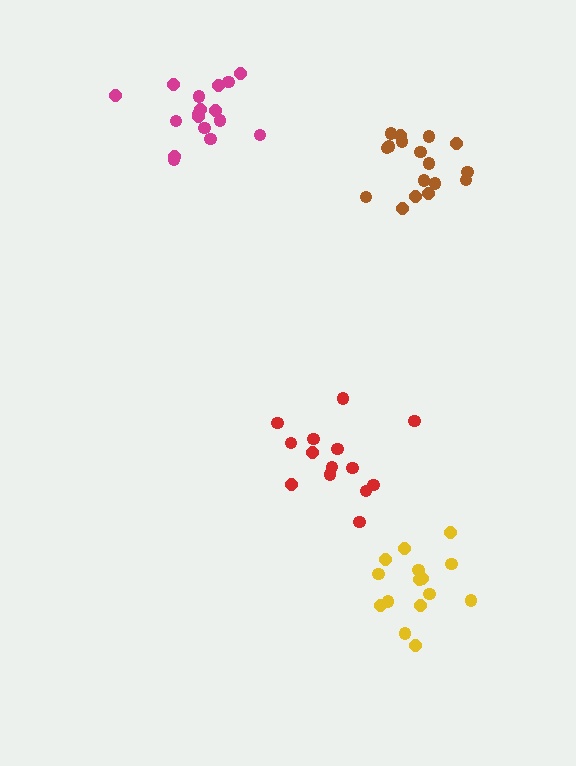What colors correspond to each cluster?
The clusters are colored: red, magenta, yellow, brown.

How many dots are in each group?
Group 1: 14 dots, Group 2: 17 dots, Group 3: 15 dots, Group 4: 17 dots (63 total).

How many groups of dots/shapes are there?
There are 4 groups.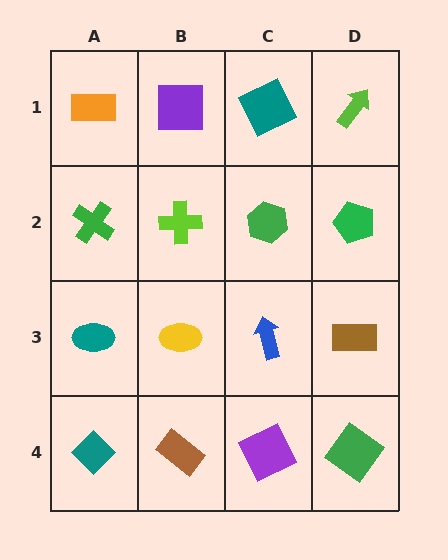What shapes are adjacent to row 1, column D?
A green pentagon (row 2, column D), a teal square (row 1, column C).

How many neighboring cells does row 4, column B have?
3.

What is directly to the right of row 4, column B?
A purple square.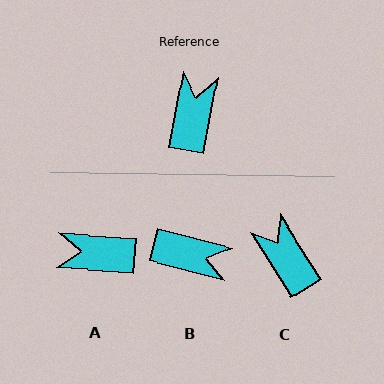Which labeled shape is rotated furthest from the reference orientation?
A, about 97 degrees away.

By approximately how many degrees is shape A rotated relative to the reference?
Approximately 97 degrees counter-clockwise.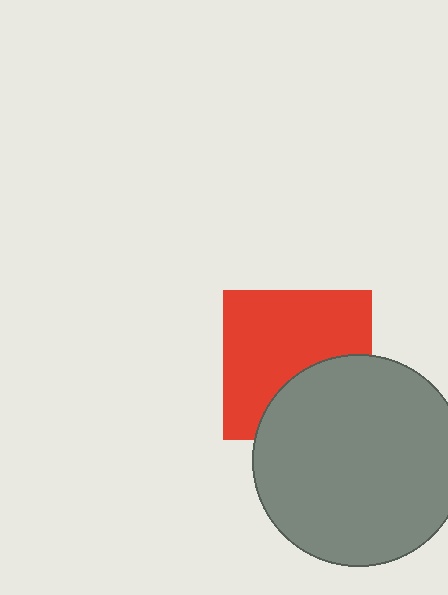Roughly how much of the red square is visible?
About half of it is visible (roughly 65%).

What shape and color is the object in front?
The object in front is a gray circle.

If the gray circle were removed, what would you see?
You would see the complete red square.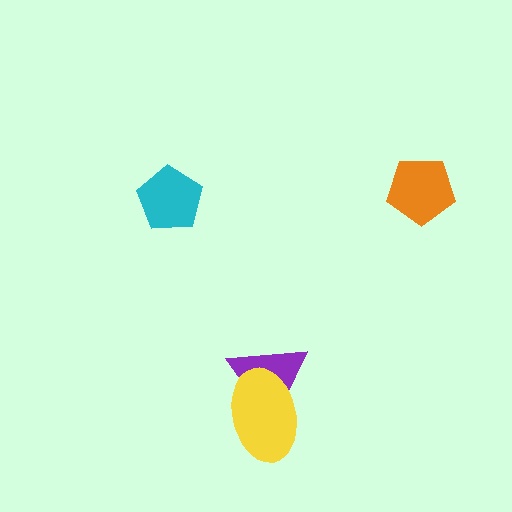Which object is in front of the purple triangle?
The yellow ellipse is in front of the purple triangle.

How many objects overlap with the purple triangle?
1 object overlaps with the purple triangle.